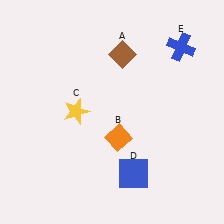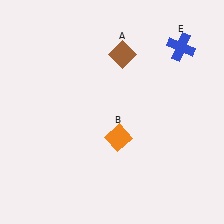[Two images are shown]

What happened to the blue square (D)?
The blue square (D) was removed in Image 2. It was in the bottom-right area of Image 1.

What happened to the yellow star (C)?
The yellow star (C) was removed in Image 2. It was in the top-left area of Image 1.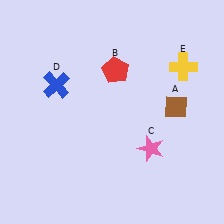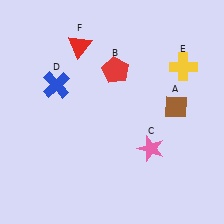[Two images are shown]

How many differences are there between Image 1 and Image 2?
There is 1 difference between the two images.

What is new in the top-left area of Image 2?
A red triangle (F) was added in the top-left area of Image 2.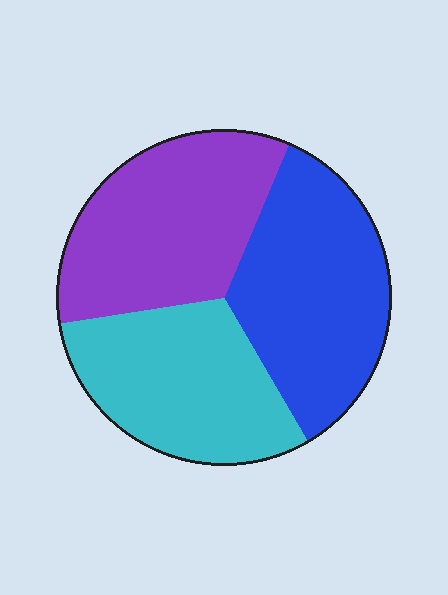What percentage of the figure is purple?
Purple covers 34% of the figure.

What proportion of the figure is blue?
Blue takes up about one third (1/3) of the figure.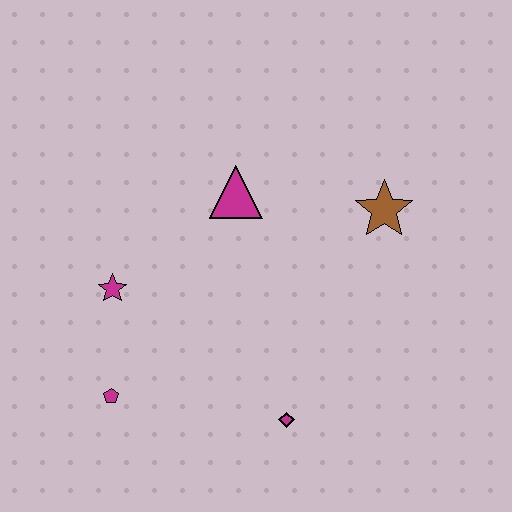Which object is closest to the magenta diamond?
The magenta pentagon is closest to the magenta diamond.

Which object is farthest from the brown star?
The magenta pentagon is farthest from the brown star.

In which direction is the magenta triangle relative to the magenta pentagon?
The magenta triangle is above the magenta pentagon.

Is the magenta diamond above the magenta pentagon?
No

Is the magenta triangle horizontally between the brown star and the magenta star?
Yes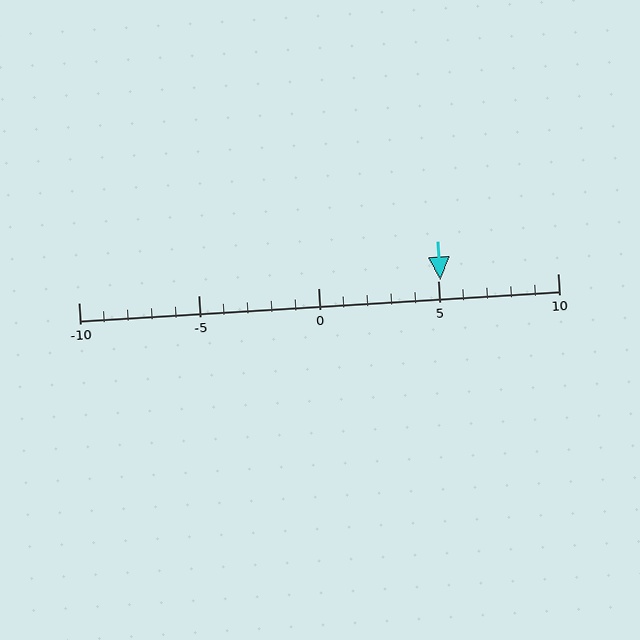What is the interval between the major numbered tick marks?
The major tick marks are spaced 5 units apart.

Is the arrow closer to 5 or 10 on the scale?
The arrow is closer to 5.